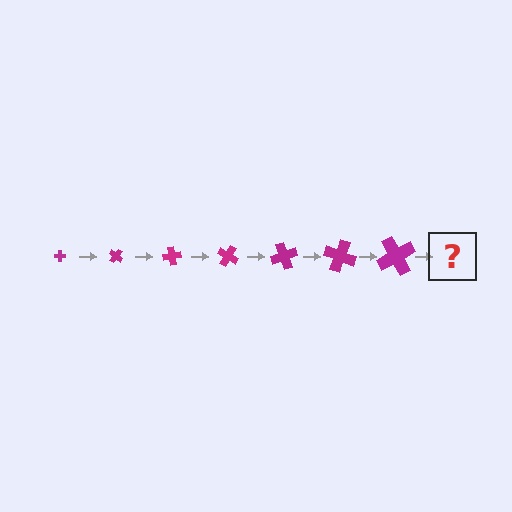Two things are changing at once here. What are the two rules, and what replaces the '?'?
The two rules are that the cross grows larger each step and it rotates 40 degrees each step. The '?' should be a cross, larger than the previous one and rotated 280 degrees from the start.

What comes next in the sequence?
The next element should be a cross, larger than the previous one and rotated 280 degrees from the start.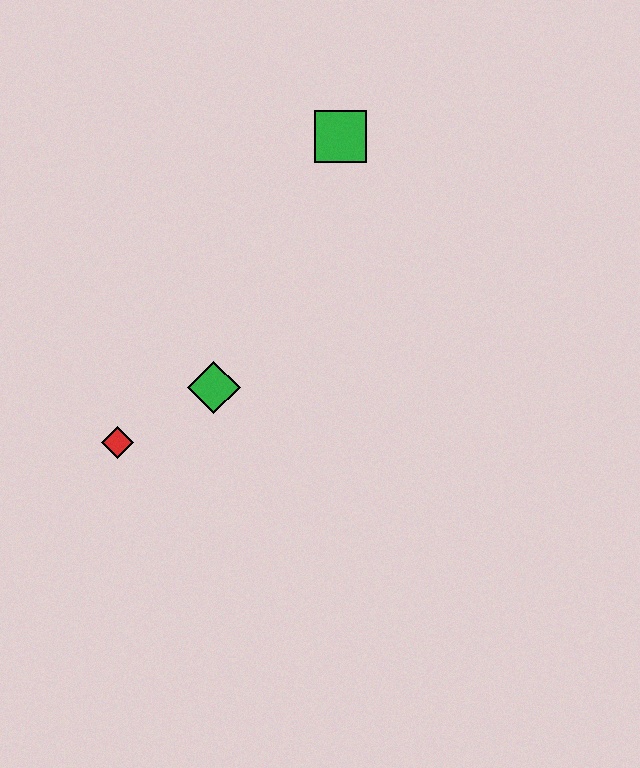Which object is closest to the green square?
The green diamond is closest to the green square.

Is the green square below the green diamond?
No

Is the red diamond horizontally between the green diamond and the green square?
No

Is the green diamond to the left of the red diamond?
No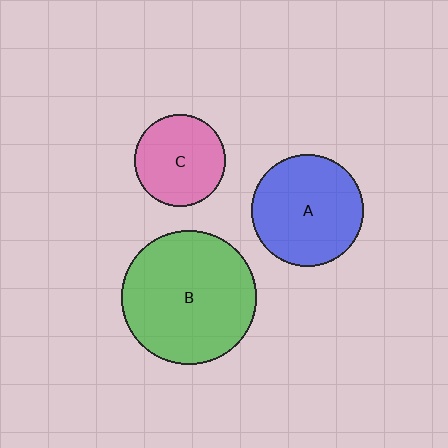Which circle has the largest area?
Circle B (green).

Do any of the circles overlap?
No, none of the circles overlap.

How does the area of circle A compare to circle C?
Approximately 1.5 times.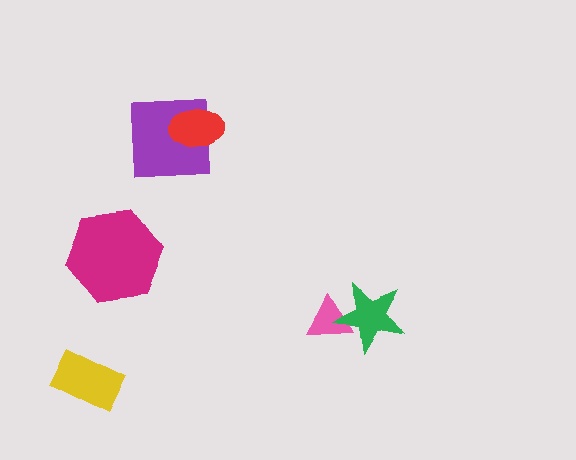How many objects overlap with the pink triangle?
1 object overlaps with the pink triangle.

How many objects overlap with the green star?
1 object overlaps with the green star.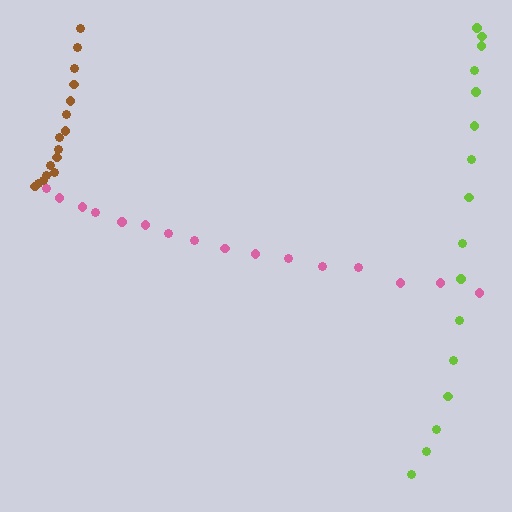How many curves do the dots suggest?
There are 3 distinct paths.